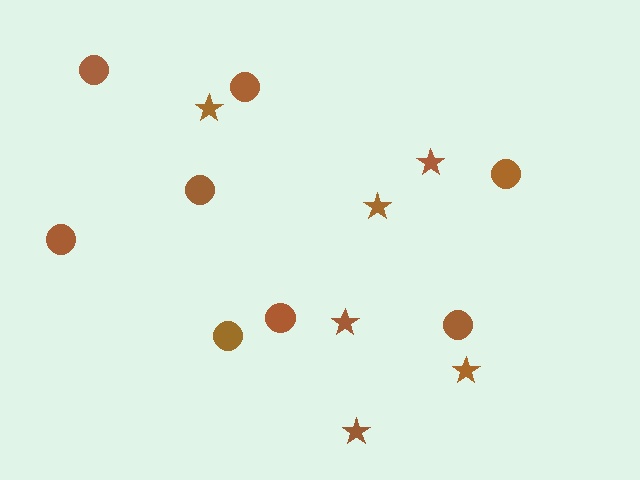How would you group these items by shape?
There are 2 groups: one group of stars (6) and one group of circles (8).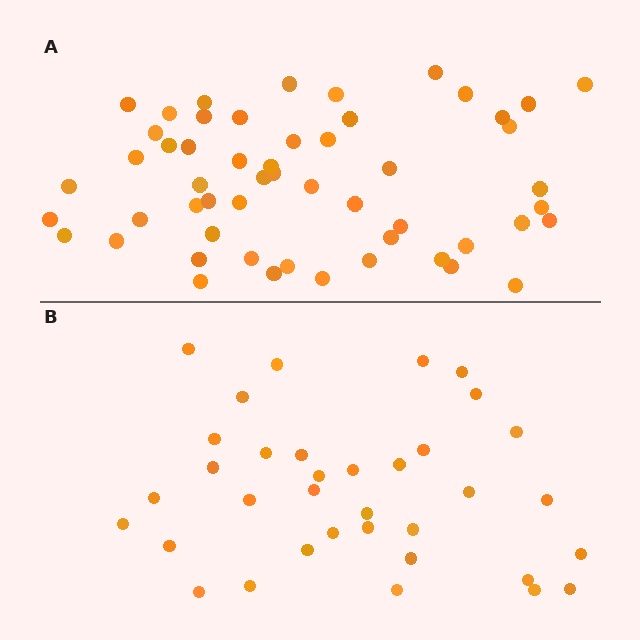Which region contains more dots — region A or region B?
Region A (the top region) has more dots.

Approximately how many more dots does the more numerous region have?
Region A has approximately 20 more dots than region B.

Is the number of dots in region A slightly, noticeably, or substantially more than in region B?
Region A has substantially more. The ratio is roughly 1.5 to 1.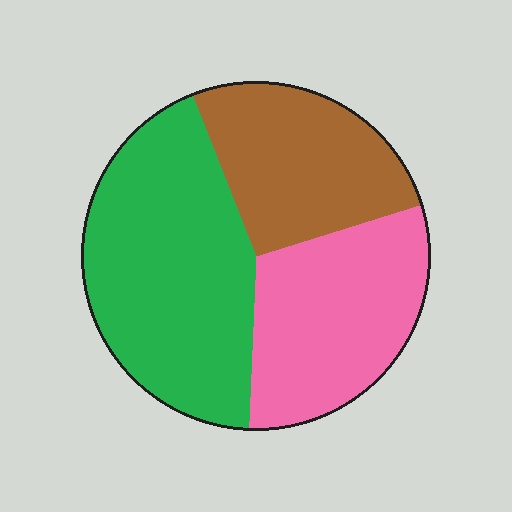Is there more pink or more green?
Green.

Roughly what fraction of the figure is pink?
Pink covers roughly 30% of the figure.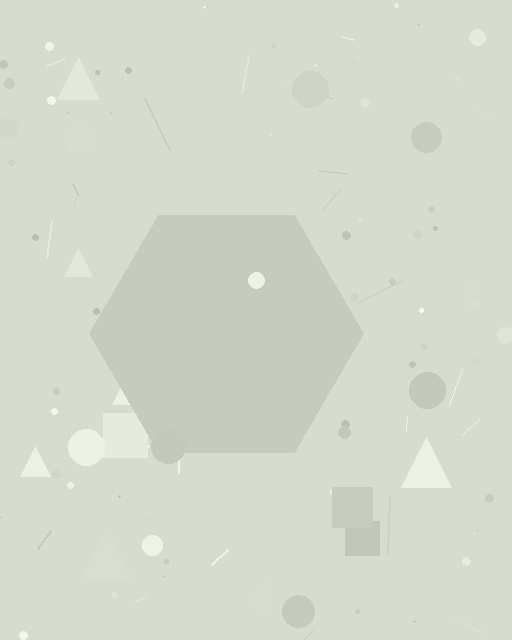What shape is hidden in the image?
A hexagon is hidden in the image.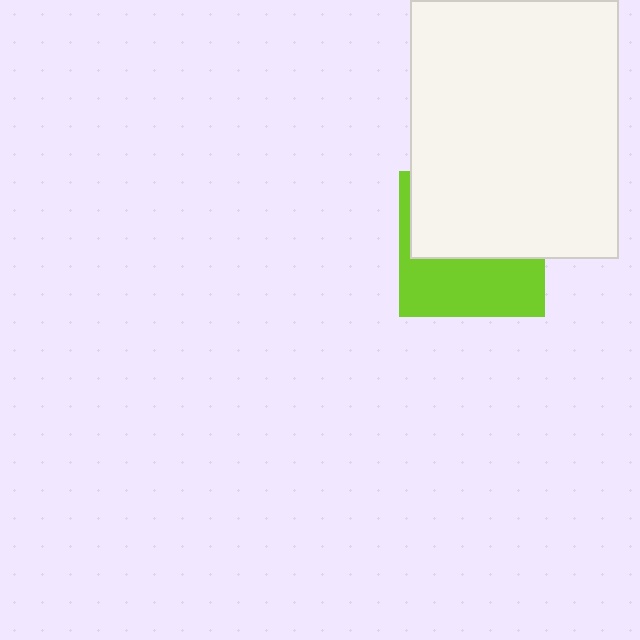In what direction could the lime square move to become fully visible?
The lime square could move down. That would shift it out from behind the white rectangle entirely.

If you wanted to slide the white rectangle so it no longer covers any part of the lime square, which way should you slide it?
Slide it up — that is the most direct way to separate the two shapes.